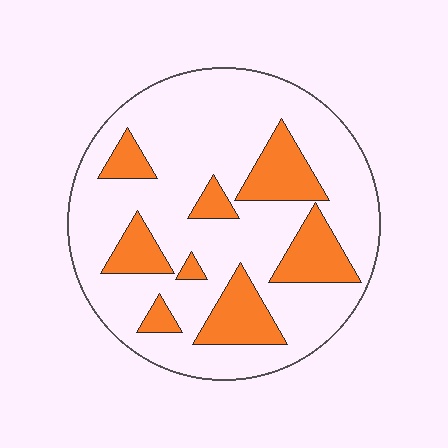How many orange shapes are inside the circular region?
8.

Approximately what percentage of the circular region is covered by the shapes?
Approximately 25%.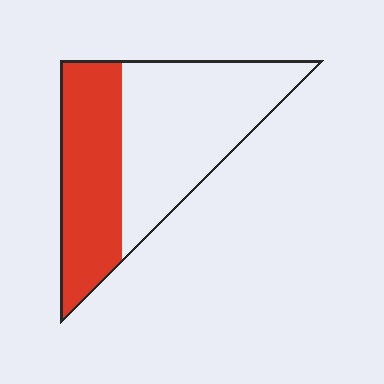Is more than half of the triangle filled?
No.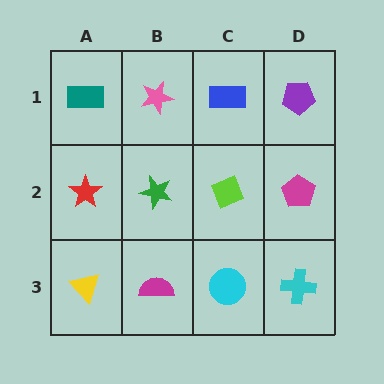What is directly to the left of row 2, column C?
A green star.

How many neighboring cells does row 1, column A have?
2.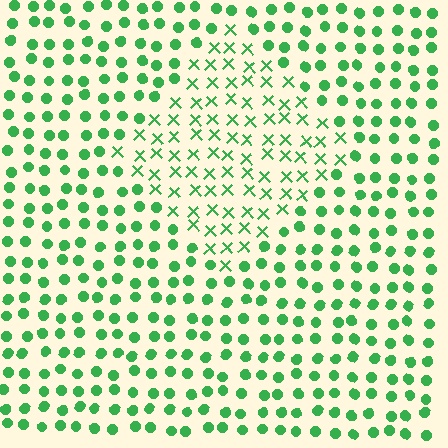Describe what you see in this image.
The image is filled with small green elements arranged in a uniform grid. A diamond-shaped region contains X marks, while the surrounding area contains circles. The boundary is defined purely by the change in element shape.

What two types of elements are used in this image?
The image uses X marks inside the diamond region and circles outside it.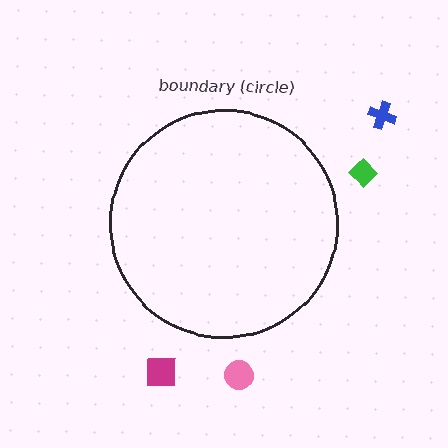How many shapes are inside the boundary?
0 inside, 4 outside.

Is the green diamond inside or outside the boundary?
Outside.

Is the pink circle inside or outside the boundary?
Outside.